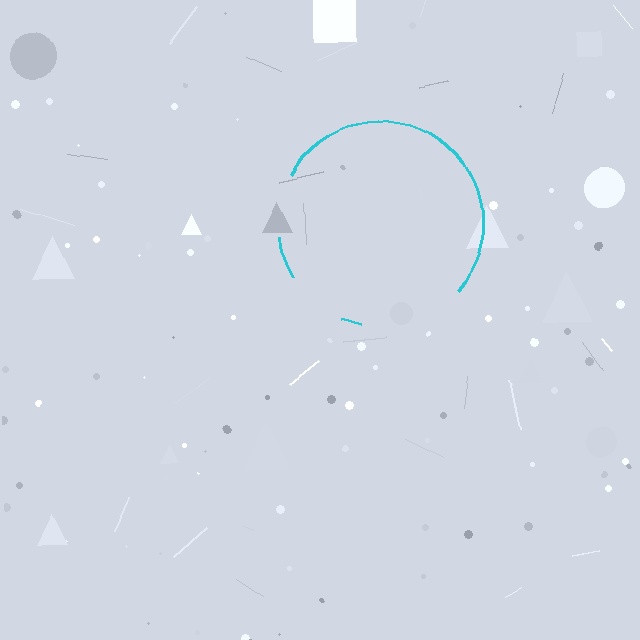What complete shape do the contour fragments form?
The contour fragments form a circle.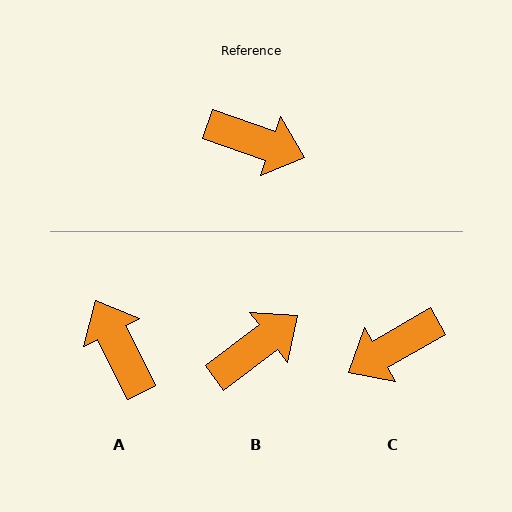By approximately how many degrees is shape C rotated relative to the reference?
Approximately 131 degrees clockwise.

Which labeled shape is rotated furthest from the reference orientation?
A, about 136 degrees away.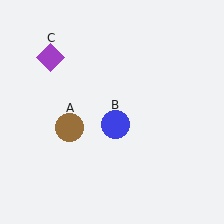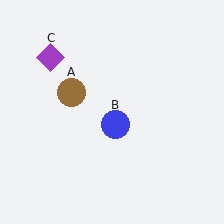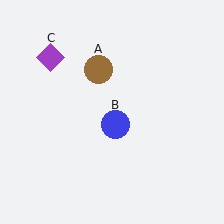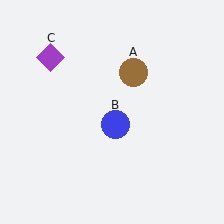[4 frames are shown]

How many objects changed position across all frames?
1 object changed position: brown circle (object A).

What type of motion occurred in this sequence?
The brown circle (object A) rotated clockwise around the center of the scene.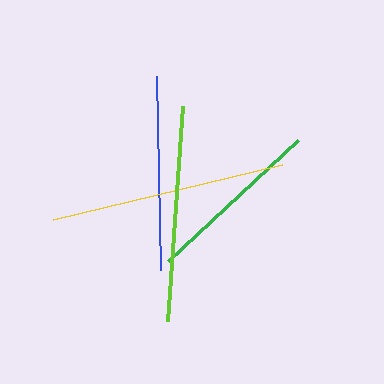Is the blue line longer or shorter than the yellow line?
The yellow line is longer than the blue line.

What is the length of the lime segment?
The lime segment is approximately 216 pixels long.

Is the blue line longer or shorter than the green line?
The blue line is longer than the green line.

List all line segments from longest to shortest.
From longest to shortest: yellow, lime, blue, green.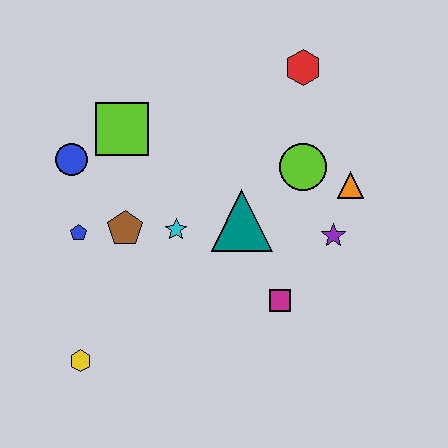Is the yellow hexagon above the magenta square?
No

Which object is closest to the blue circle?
The lime square is closest to the blue circle.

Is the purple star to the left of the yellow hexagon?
No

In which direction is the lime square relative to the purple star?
The lime square is to the left of the purple star.